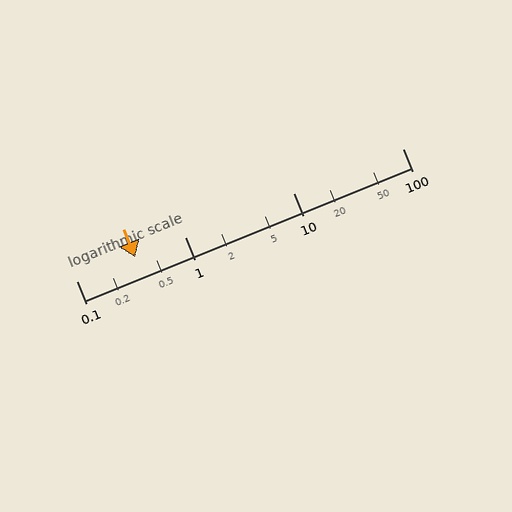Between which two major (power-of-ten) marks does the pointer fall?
The pointer is between 0.1 and 1.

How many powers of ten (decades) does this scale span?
The scale spans 3 decades, from 0.1 to 100.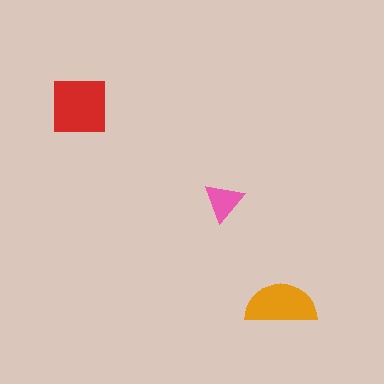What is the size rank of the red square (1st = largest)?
1st.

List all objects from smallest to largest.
The pink triangle, the orange semicircle, the red square.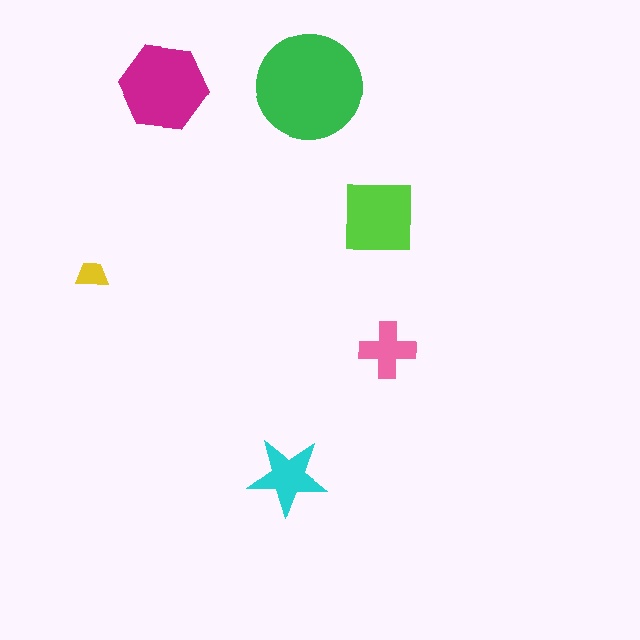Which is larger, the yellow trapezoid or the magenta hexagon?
The magenta hexagon.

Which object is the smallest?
The yellow trapezoid.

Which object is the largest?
The green circle.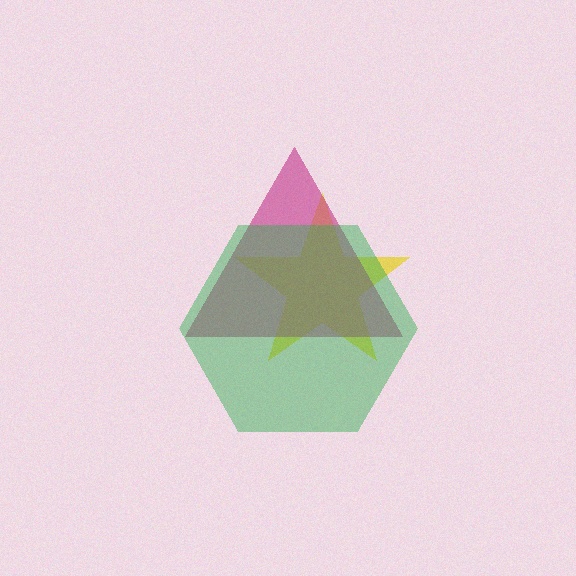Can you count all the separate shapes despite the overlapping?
Yes, there are 3 separate shapes.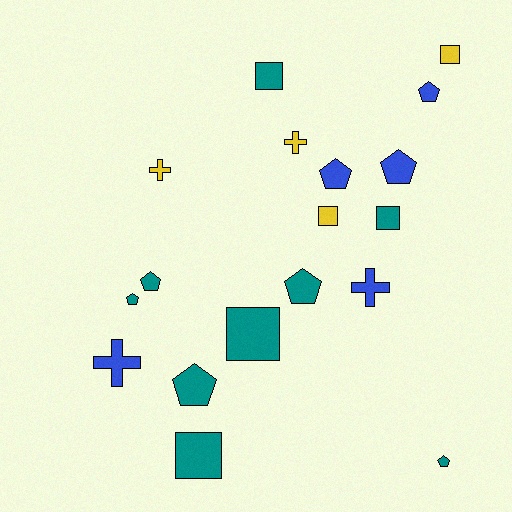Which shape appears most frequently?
Pentagon, with 8 objects.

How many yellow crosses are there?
There are 2 yellow crosses.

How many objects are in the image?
There are 18 objects.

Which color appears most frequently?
Teal, with 9 objects.